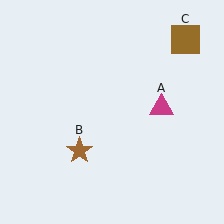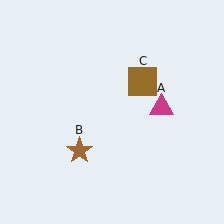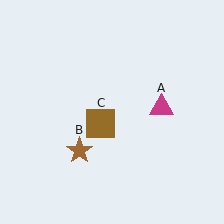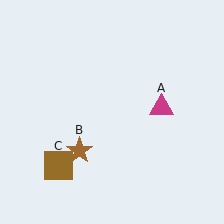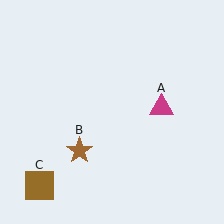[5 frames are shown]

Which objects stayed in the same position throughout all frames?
Magenta triangle (object A) and brown star (object B) remained stationary.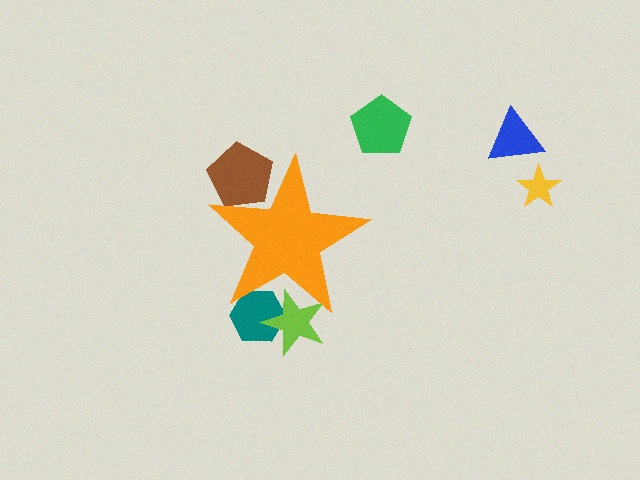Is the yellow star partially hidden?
No, the yellow star is fully visible.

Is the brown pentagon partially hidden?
Yes, the brown pentagon is partially hidden behind the orange star.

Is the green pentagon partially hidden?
No, the green pentagon is fully visible.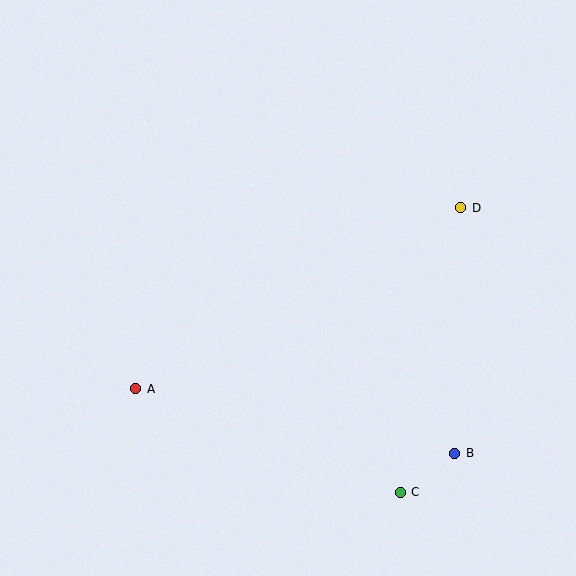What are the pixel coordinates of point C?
Point C is at (400, 492).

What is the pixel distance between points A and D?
The distance between A and D is 372 pixels.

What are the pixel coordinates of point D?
Point D is at (461, 208).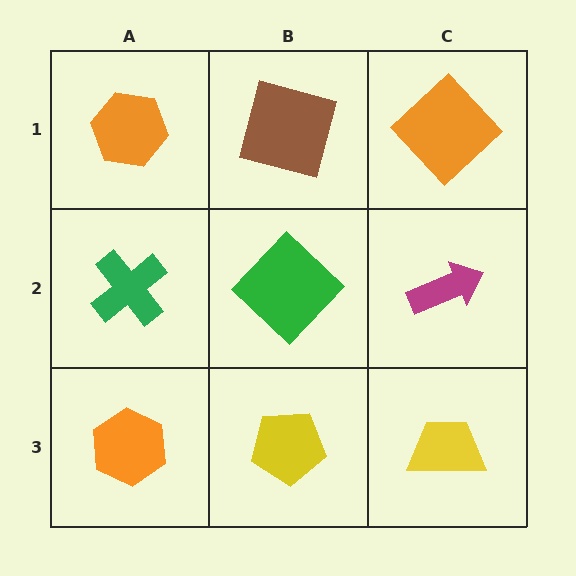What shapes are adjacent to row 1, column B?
A green diamond (row 2, column B), an orange hexagon (row 1, column A), an orange diamond (row 1, column C).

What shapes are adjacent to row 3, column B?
A green diamond (row 2, column B), an orange hexagon (row 3, column A), a yellow trapezoid (row 3, column C).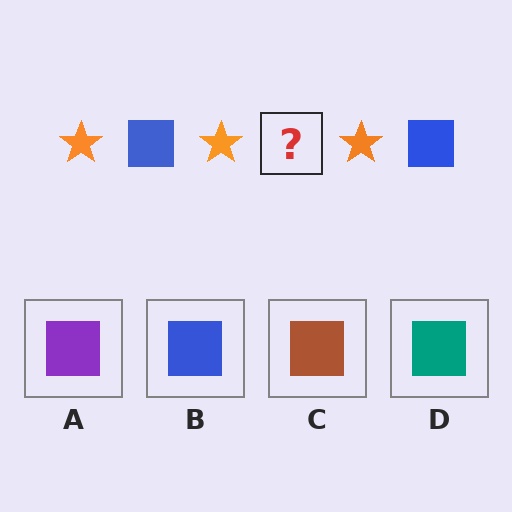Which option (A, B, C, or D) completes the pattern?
B.